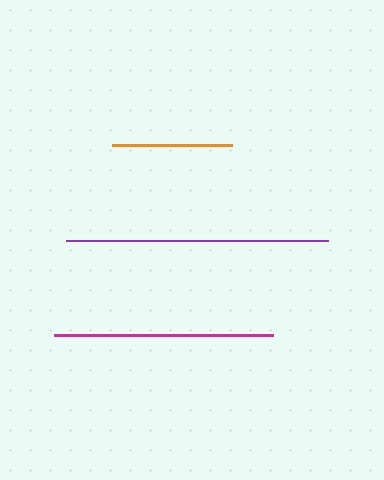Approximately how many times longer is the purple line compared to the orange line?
The purple line is approximately 2.2 times the length of the orange line.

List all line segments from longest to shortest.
From longest to shortest: purple, magenta, orange.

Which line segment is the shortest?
The orange line is the shortest at approximately 121 pixels.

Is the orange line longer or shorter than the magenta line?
The magenta line is longer than the orange line.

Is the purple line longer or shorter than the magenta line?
The purple line is longer than the magenta line.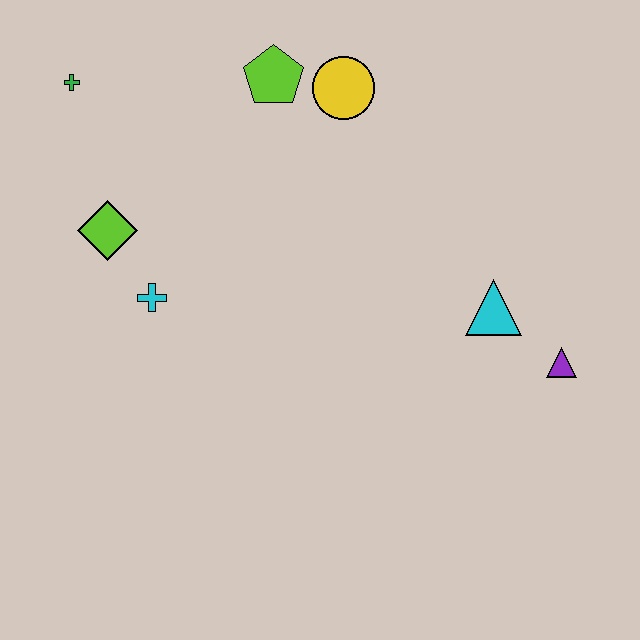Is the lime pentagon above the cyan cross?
Yes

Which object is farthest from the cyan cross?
The purple triangle is farthest from the cyan cross.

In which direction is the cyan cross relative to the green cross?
The cyan cross is below the green cross.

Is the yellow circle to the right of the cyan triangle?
No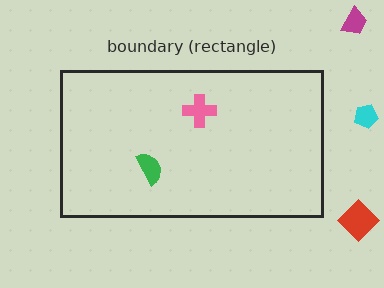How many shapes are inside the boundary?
2 inside, 3 outside.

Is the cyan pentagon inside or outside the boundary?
Outside.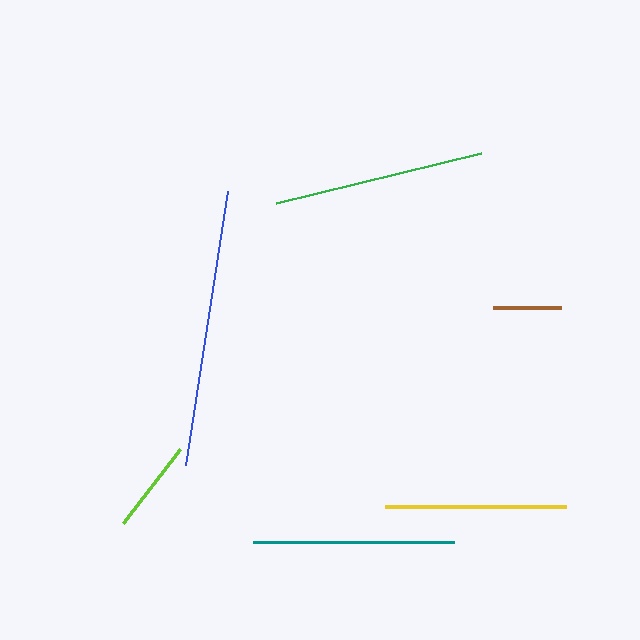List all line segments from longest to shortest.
From longest to shortest: blue, green, teal, yellow, lime, brown.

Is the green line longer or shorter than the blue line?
The blue line is longer than the green line.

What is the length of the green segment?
The green segment is approximately 211 pixels long.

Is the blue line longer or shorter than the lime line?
The blue line is longer than the lime line.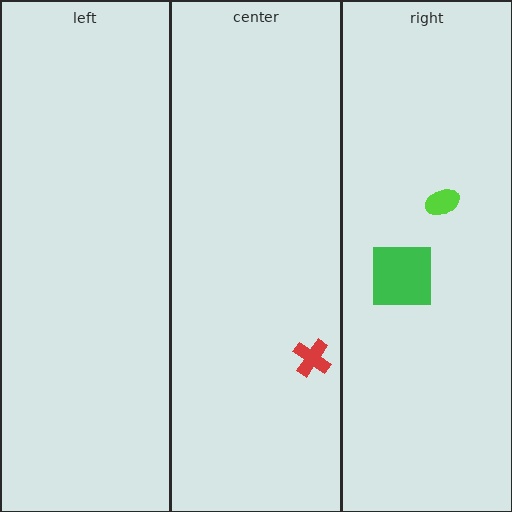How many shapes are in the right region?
2.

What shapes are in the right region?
The lime ellipse, the green square.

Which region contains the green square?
The right region.